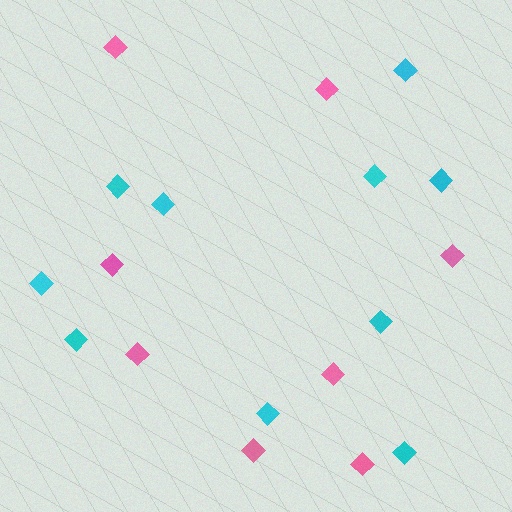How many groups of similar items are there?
There are 2 groups: one group of pink diamonds (8) and one group of cyan diamonds (10).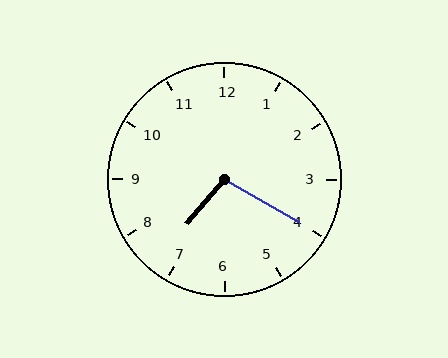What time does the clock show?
7:20.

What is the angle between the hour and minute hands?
Approximately 100 degrees.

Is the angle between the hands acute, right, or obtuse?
It is obtuse.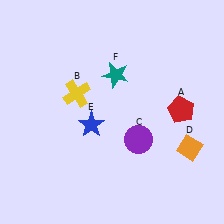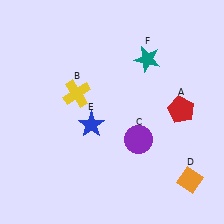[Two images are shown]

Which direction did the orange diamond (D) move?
The orange diamond (D) moved down.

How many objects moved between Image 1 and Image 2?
2 objects moved between the two images.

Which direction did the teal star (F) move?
The teal star (F) moved right.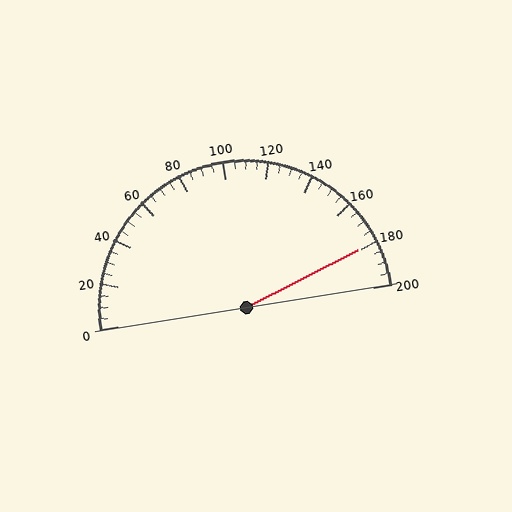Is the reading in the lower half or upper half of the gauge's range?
The reading is in the upper half of the range (0 to 200).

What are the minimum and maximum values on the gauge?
The gauge ranges from 0 to 200.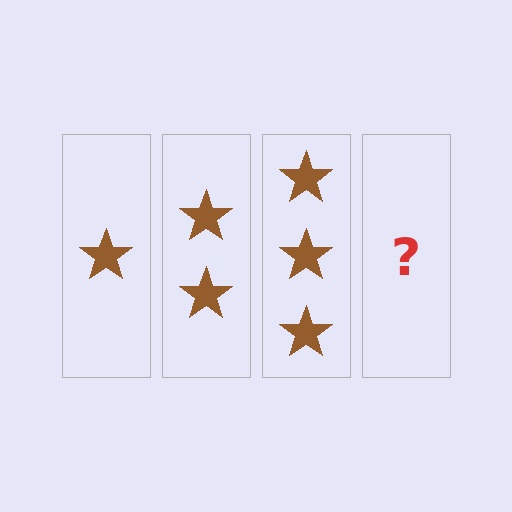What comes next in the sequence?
The next element should be 4 stars.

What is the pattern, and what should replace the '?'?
The pattern is that each step adds one more star. The '?' should be 4 stars.